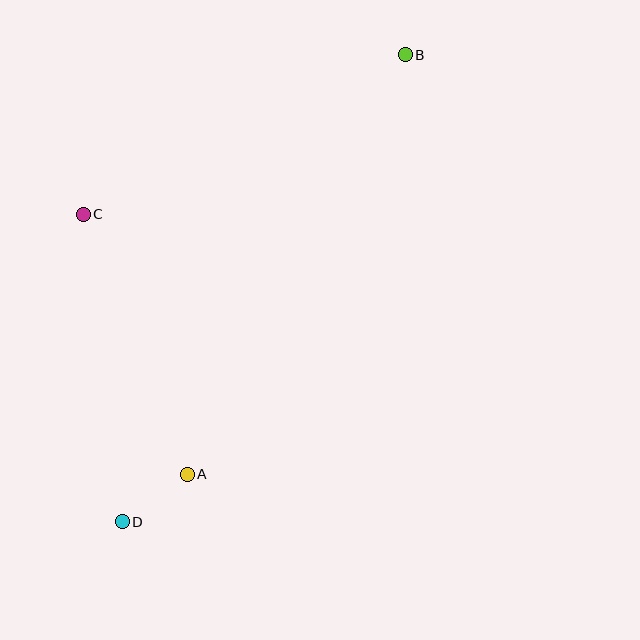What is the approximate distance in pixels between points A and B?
The distance between A and B is approximately 473 pixels.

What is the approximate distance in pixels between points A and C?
The distance between A and C is approximately 280 pixels.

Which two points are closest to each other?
Points A and D are closest to each other.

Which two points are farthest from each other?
Points B and D are farthest from each other.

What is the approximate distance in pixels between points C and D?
The distance between C and D is approximately 310 pixels.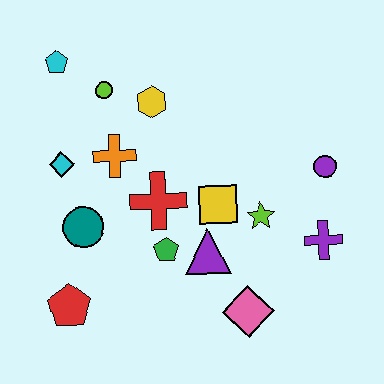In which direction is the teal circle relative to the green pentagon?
The teal circle is to the left of the green pentagon.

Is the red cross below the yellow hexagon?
Yes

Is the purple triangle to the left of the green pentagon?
No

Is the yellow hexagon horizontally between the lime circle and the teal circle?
No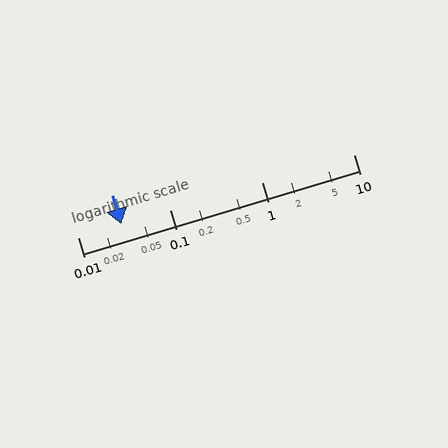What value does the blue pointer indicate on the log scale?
The pointer indicates approximately 0.03.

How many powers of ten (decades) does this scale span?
The scale spans 3 decades, from 0.01 to 10.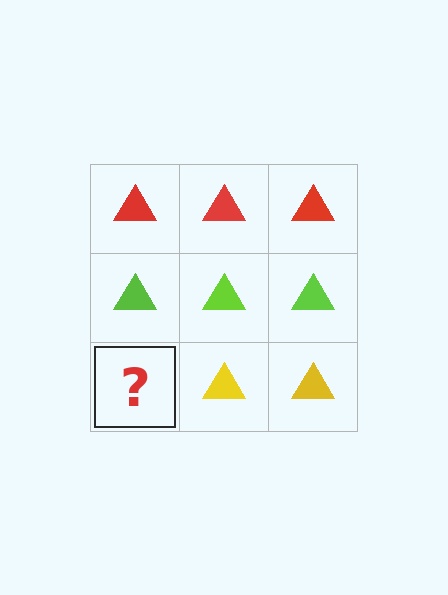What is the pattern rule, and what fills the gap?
The rule is that each row has a consistent color. The gap should be filled with a yellow triangle.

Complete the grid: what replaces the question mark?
The question mark should be replaced with a yellow triangle.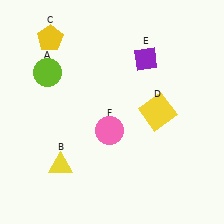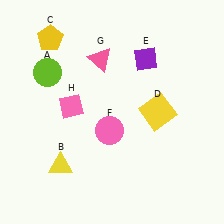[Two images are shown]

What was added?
A pink triangle (G), a pink diamond (H) were added in Image 2.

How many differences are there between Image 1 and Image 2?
There are 2 differences between the two images.